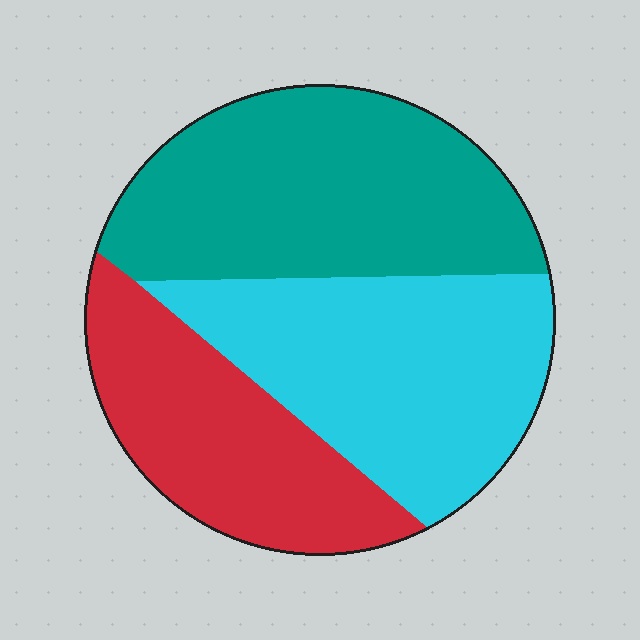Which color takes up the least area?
Red, at roughly 25%.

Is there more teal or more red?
Teal.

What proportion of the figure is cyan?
Cyan takes up between a quarter and a half of the figure.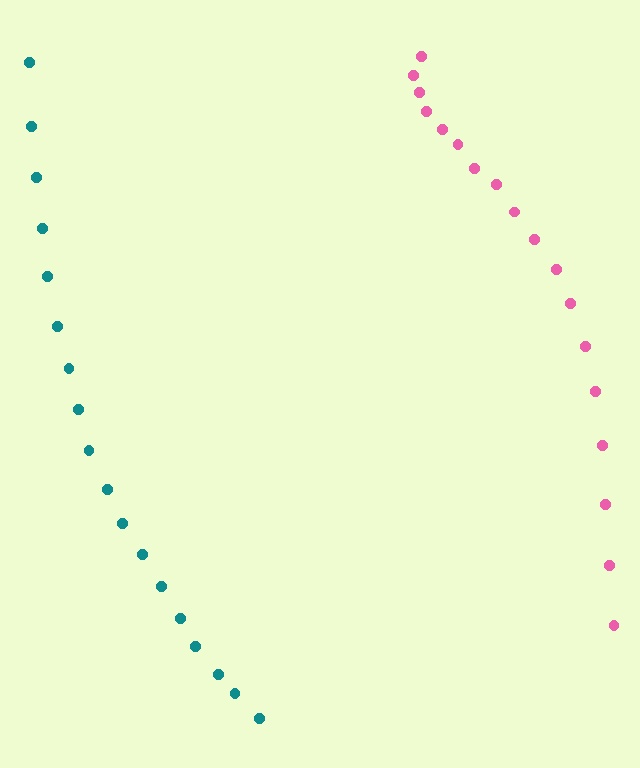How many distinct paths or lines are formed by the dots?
There are 2 distinct paths.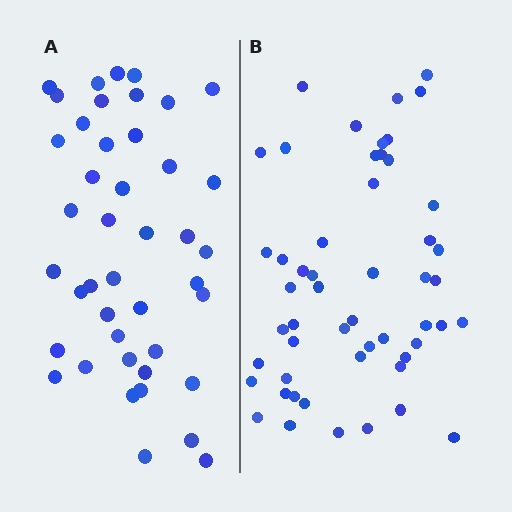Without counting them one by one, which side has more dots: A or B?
Region B (the right region) has more dots.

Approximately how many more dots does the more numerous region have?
Region B has roughly 8 or so more dots than region A.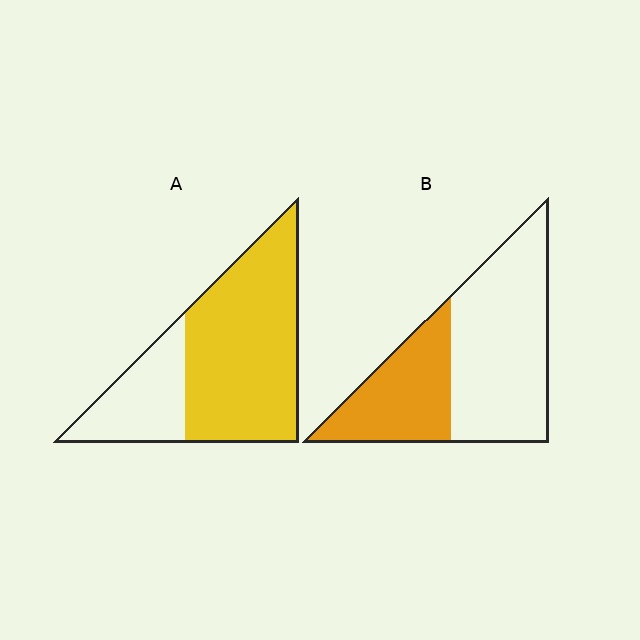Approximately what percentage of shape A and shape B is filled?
A is approximately 70% and B is approximately 35%.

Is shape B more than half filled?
No.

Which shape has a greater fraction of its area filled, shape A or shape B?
Shape A.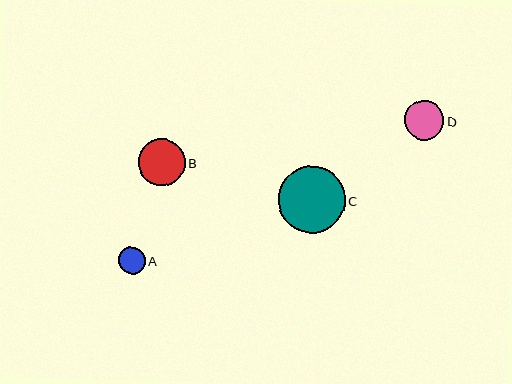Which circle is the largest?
Circle C is the largest with a size of approximately 67 pixels.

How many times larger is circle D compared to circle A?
Circle D is approximately 1.5 times the size of circle A.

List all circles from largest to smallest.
From largest to smallest: C, B, D, A.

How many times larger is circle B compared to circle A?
Circle B is approximately 1.7 times the size of circle A.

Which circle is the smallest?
Circle A is the smallest with a size of approximately 27 pixels.